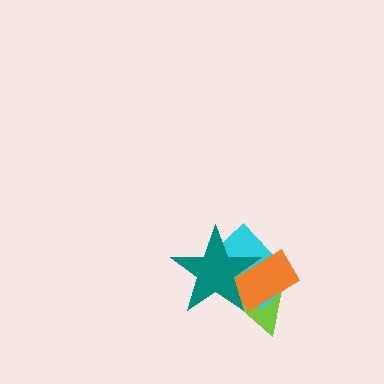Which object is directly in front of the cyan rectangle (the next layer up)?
The orange rectangle is directly in front of the cyan rectangle.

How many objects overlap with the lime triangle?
3 objects overlap with the lime triangle.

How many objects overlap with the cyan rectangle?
3 objects overlap with the cyan rectangle.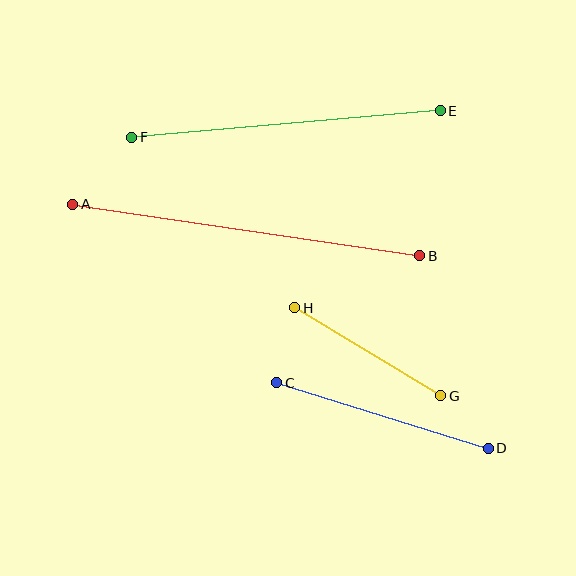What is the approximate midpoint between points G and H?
The midpoint is at approximately (368, 352) pixels.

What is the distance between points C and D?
The distance is approximately 222 pixels.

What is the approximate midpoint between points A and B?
The midpoint is at approximately (246, 230) pixels.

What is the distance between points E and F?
The distance is approximately 310 pixels.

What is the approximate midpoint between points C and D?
The midpoint is at approximately (383, 415) pixels.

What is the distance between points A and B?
The distance is approximately 351 pixels.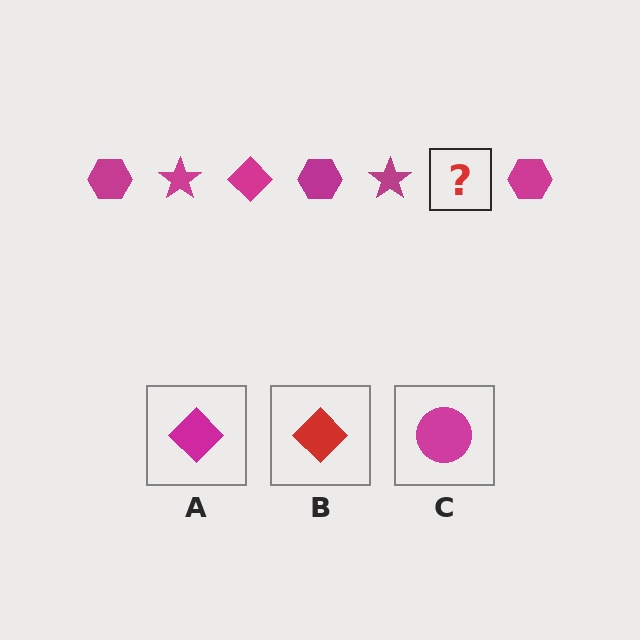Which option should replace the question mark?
Option A.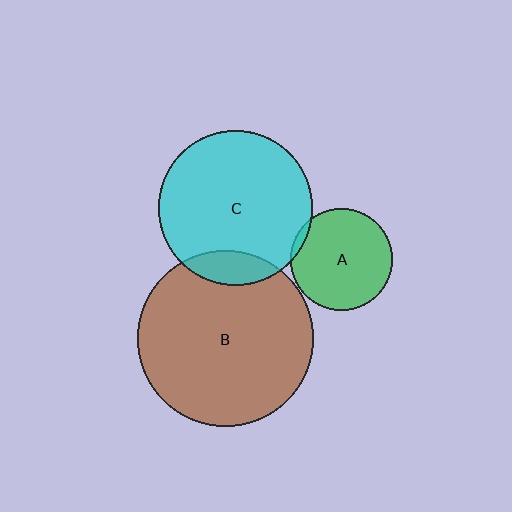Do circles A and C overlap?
Yes.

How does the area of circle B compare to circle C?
Approximately 1.3 times.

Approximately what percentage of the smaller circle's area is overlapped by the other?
Approximately 5%.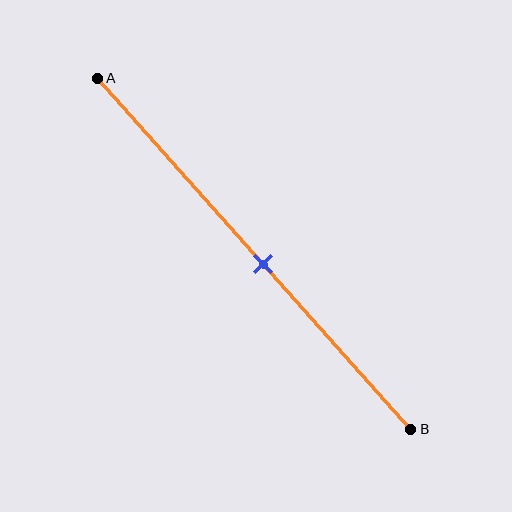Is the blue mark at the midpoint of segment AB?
No, the mark is at about 55% from A, not at the 50% midpoint.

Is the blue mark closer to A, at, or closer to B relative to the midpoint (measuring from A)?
The blue mark is closer to point B than the midpoint of segment AB.